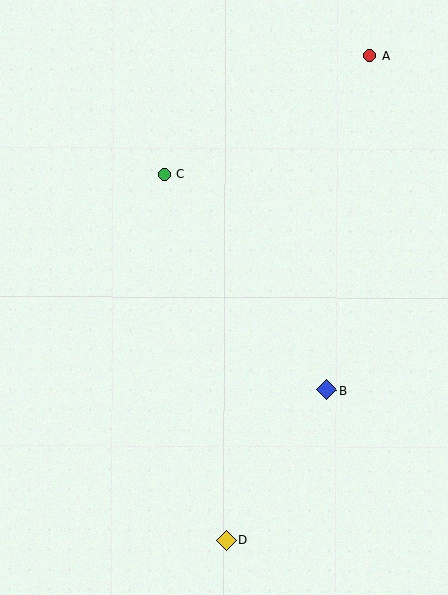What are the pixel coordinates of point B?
Point B is at (326, 390).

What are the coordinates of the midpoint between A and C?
The midpoint between A and C is at (267, 115).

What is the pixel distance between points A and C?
The distance between A and C is 238 pixels.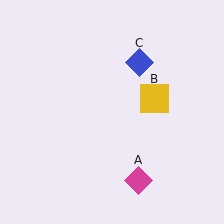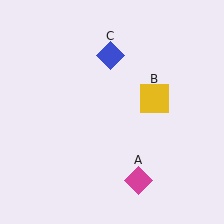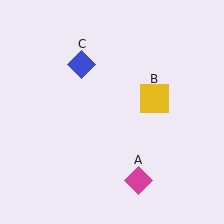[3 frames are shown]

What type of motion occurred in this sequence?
The blue diamond (object C) rotated counterclockwise around the center of the scene.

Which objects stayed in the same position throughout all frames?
Magenta diamond (object A) and yellow square (object B) remained stationary.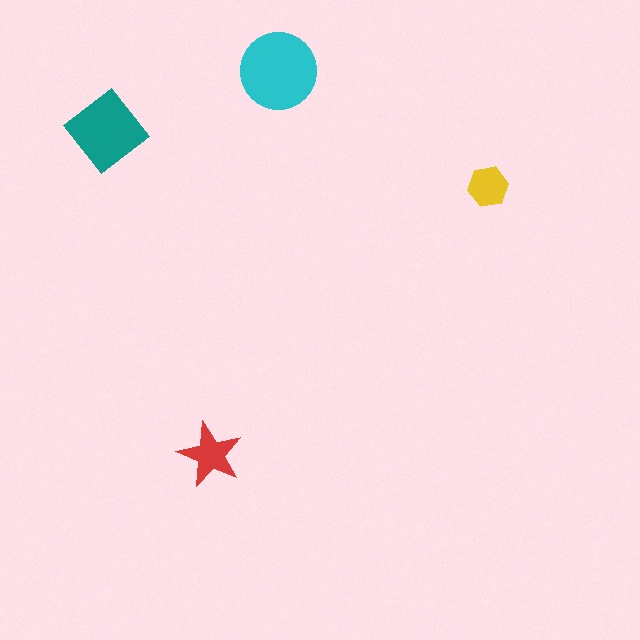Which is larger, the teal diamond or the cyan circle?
The cyan circle.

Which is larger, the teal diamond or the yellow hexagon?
The teal diamond.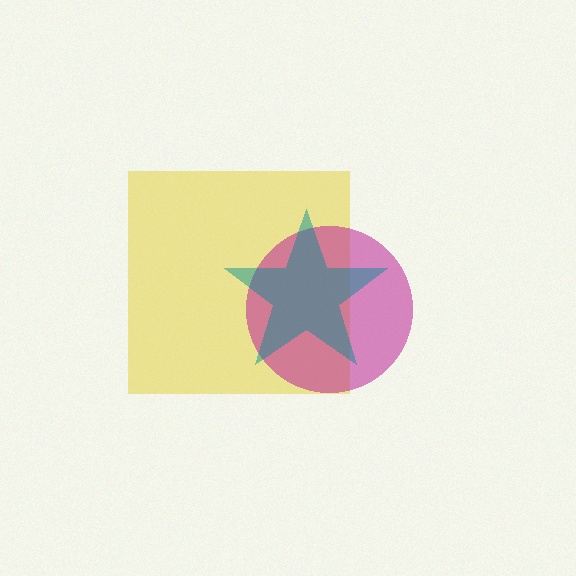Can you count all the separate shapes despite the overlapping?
Yes, there are 3 separate shapes.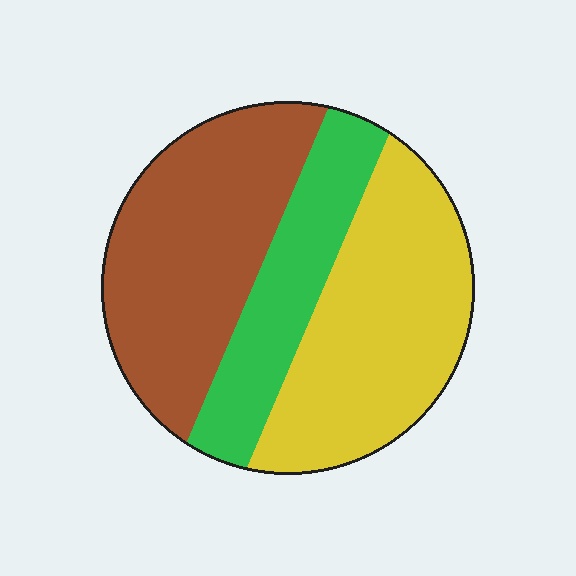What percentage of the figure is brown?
Brown takes up between a third and a half of the figure.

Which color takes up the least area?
Green, at roughly 20%.